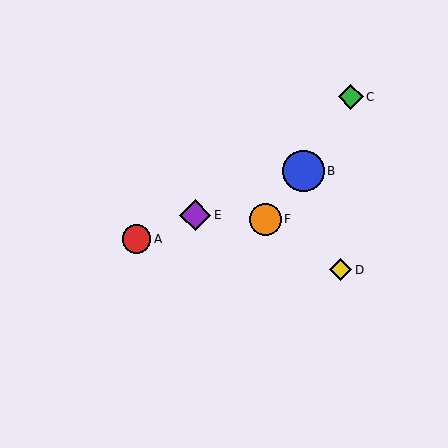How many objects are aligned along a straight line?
3 objects (A, B, E) are aligned along a straight line.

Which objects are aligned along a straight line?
Objects A, B, E are aligned along a straight line.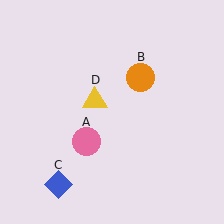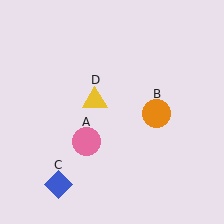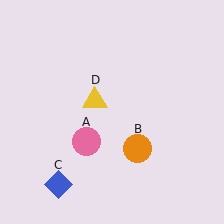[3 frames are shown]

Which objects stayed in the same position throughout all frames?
Pink circle (object A) and blue diamond (object C) and yellow triangle (object D) remained stationary.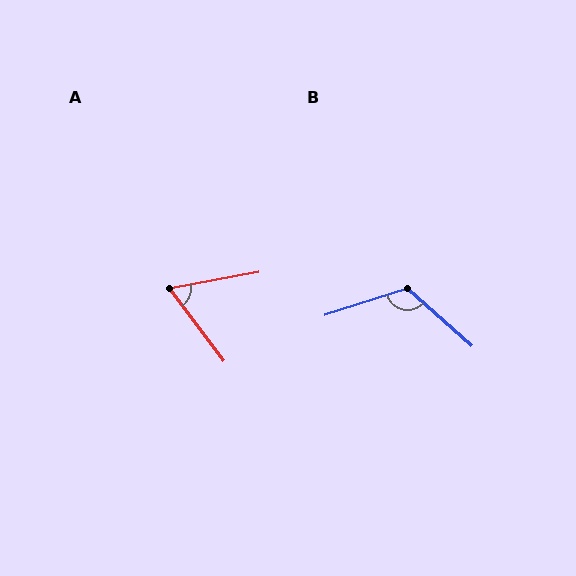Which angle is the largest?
B, at approximately 121 degrees.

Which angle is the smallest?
A, at approximately 63 degrees.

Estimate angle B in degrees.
Approximately 121 degrees.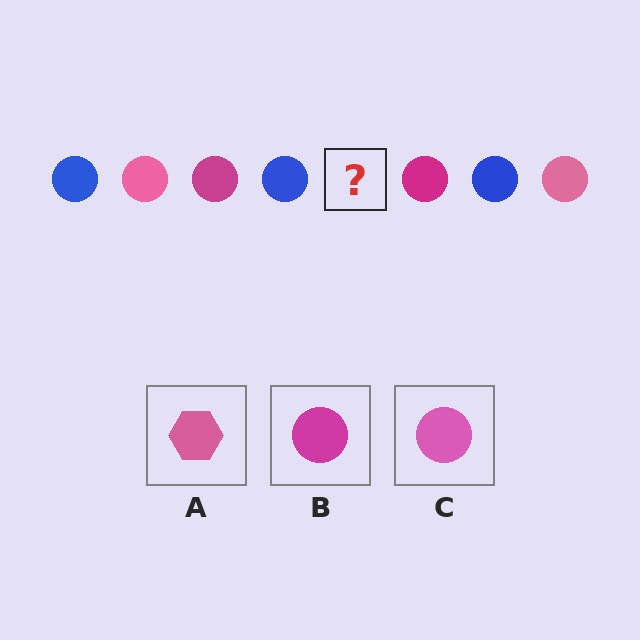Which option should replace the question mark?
Option C.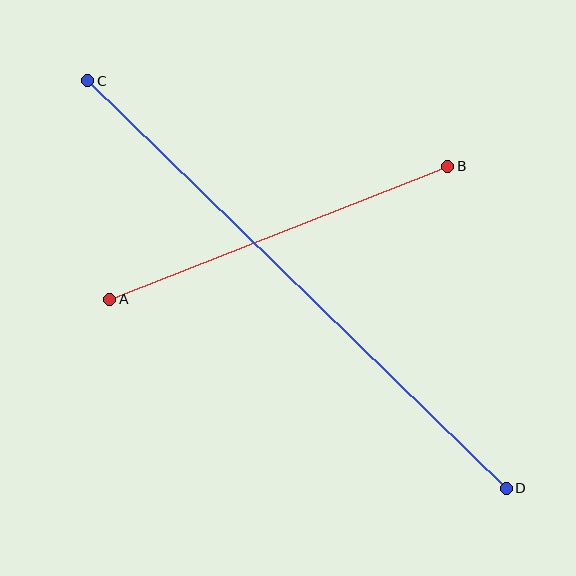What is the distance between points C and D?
The distance is approximately 584 pixels.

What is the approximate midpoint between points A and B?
The midpoint is at approximately (279, 233) pixels.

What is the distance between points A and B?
The distance is approximately 363 pixels.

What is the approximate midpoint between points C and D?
The midpoint is at approximately (297, 285) pixels.